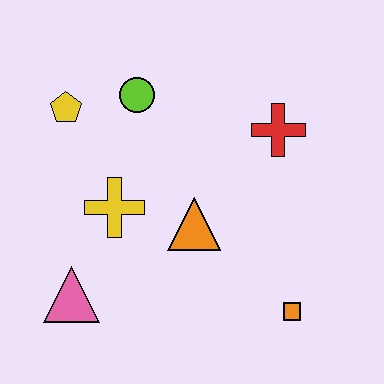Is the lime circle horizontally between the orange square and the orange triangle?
No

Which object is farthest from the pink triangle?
The red cross is farthest from the pink triangle.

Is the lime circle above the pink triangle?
Yes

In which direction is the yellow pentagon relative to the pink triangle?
The yellow pentagon is above the pink triangle.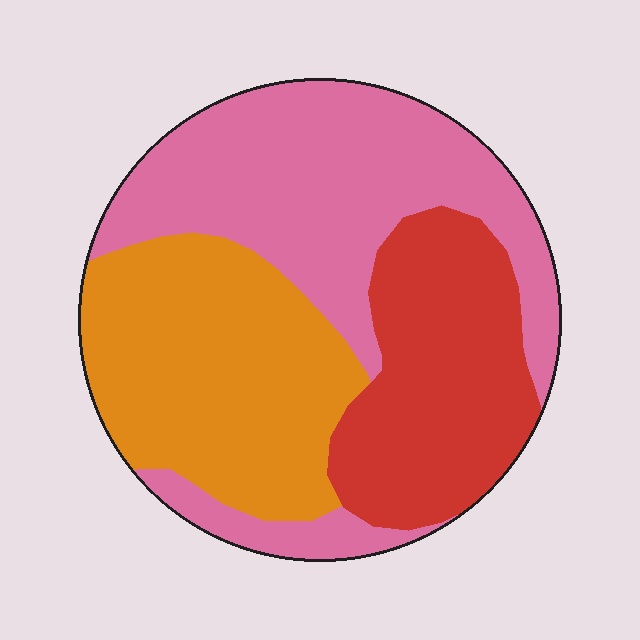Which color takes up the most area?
Pink, at roughly 40%.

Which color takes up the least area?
Red, at roughly 25%.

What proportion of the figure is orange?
Orange covers 32% of the figure.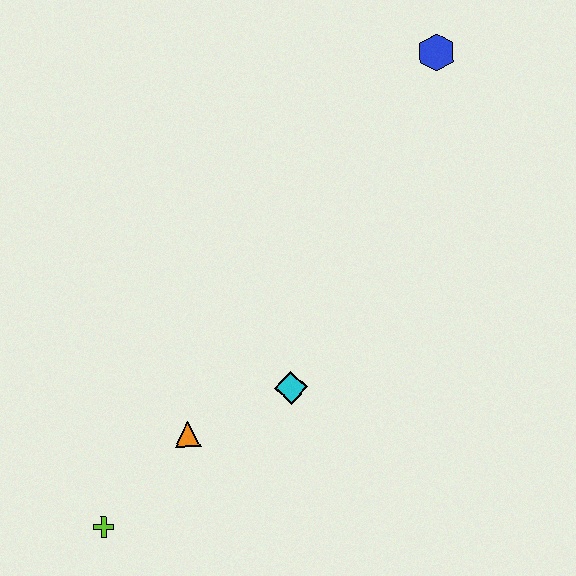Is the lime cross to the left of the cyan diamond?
Yes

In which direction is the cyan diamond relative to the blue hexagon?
The cyan diamond is below the blue hexagon.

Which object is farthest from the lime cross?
The blue hexagon is farthest from the lime cross.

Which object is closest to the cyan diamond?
The orange triangle is closest to the cyan diamond.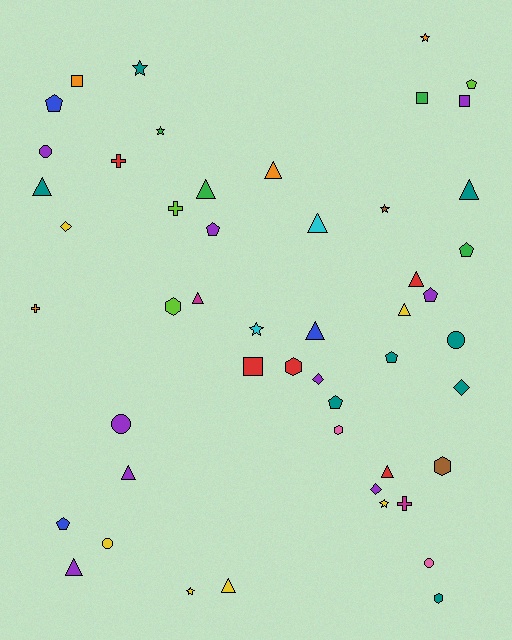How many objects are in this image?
There are 50 objects.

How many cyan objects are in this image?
There are 2 cyan objects.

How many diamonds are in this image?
There are 4 diamonds.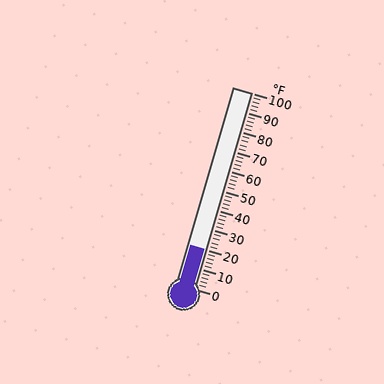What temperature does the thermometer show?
The thermometer shows approximately 20°F.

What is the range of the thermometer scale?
The thermometer scale ranges from 0°F to 100°F.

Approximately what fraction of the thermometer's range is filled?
The thermometer is filled to approximately 20% of its range.